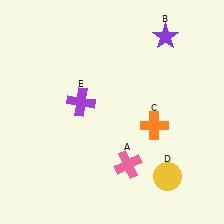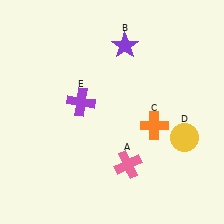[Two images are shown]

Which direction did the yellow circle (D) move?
The yellow circle (D) moved up.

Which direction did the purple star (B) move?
The purple star (B) moved left.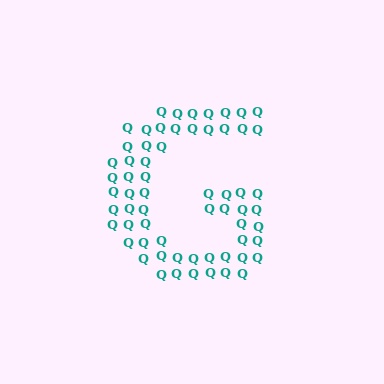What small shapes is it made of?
It is made of small letter Q's.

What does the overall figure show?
The overall figure shows the letter G.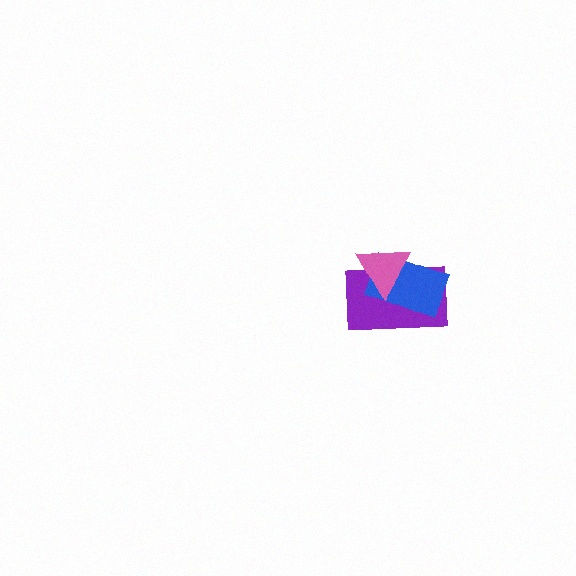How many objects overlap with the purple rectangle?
2 objects overlap with the purple rectangle.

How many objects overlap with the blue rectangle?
2 objects overlap with the blue rectangle.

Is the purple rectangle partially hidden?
Yes, it is partially covered by another shape.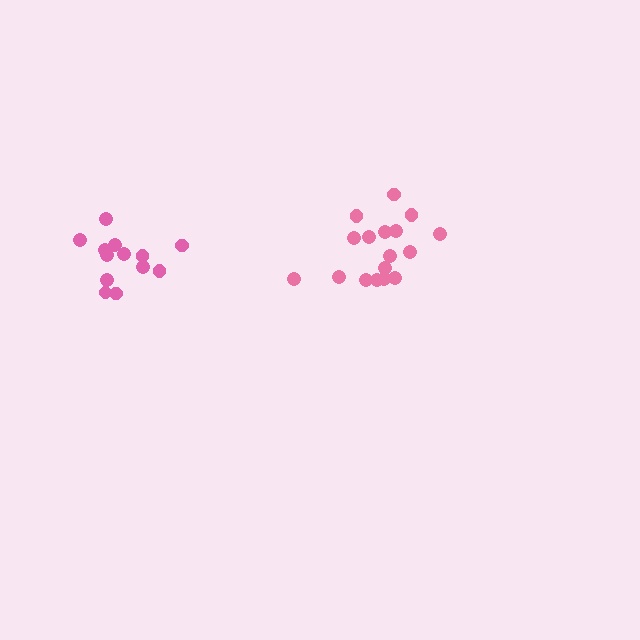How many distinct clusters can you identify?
There are 2 distinct clusters.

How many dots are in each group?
Group 1: 17 dots, Group 2: 13 dots (30 total).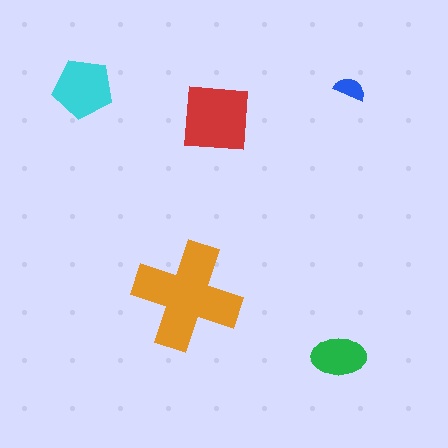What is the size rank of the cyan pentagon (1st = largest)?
3rd.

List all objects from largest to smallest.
The orange cross, the red square, the cyan pentagon, the green ellipse, the blue semicircle.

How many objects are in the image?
There are 5 objects in the image.